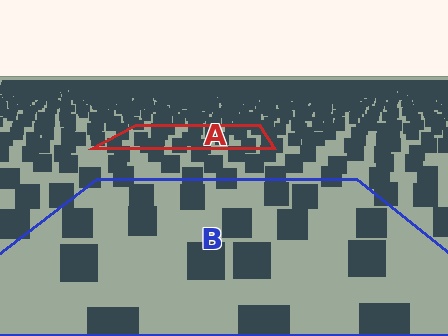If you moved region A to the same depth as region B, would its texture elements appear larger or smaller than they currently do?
They would appear larger. At a closer depth, the same texture elements are projected at a bigger on-screen size.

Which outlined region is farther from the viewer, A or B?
Region A is farther from the viewer — the texture elements inside it appear smaller and more densely packed.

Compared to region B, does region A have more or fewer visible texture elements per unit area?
Region A has more texture elements per unit area — they are packed more densely because it is farther away.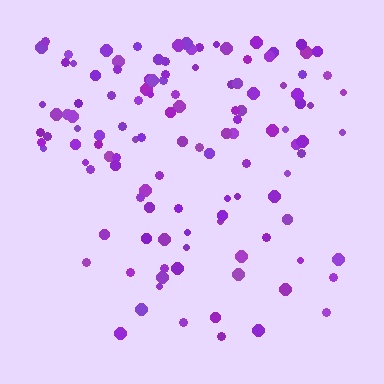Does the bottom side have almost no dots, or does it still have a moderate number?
Still a moderate number, just noticeably fewer than the top.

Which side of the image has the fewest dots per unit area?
The bottom.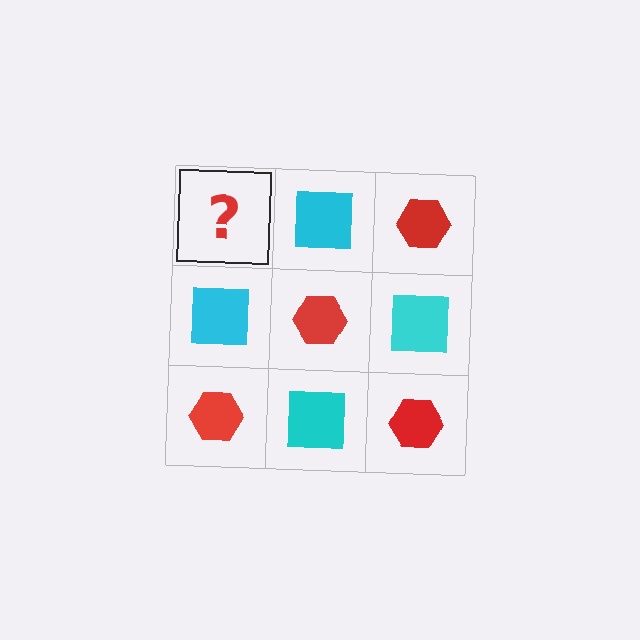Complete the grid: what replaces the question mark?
The question mark should be replaced with a red hexagon.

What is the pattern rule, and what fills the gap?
The rule is that it alternates red hexagon and cyan square in a checkerboard pattern. The gap should be filled with a red hexagon.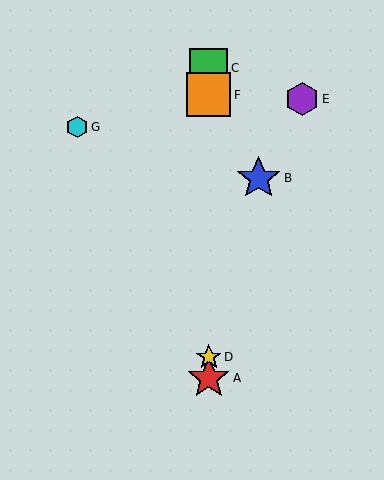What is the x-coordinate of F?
Object F is at x≈209.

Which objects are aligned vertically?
Objects A, C, D, F are aligned vertically.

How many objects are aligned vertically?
4 objects (A, C, D, F) are aligned vertically.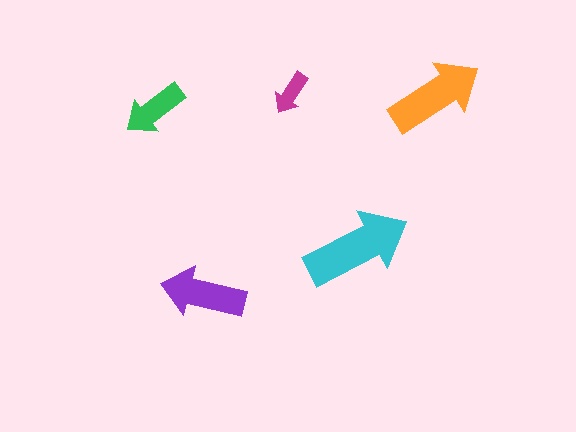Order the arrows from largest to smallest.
the cyan one, the orange one, the purple one, the green one, the magenta one.